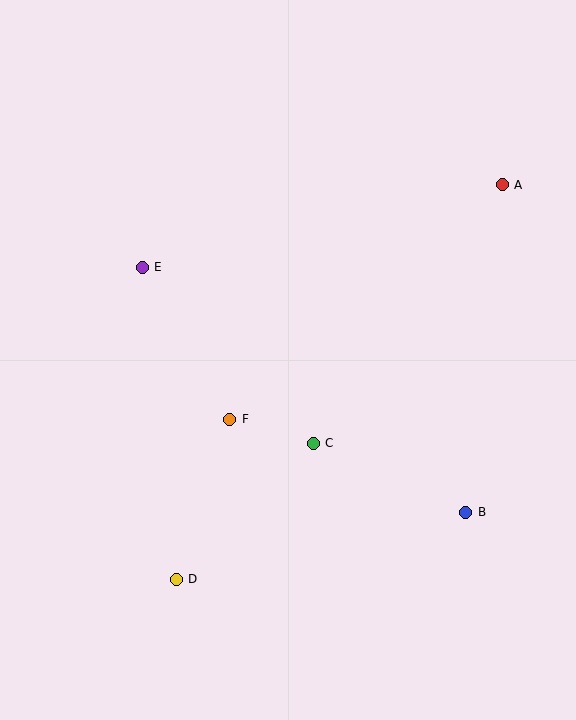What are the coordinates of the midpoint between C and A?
The midpoint between C and A is at (408, 314).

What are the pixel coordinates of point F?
Point F is at (230, 419).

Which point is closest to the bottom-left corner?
Point D is closest to the bottom-left corner.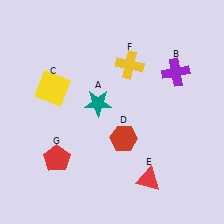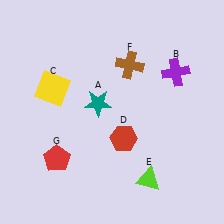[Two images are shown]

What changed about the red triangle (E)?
In Image 1, E is red. In Image 2, it changed to lime.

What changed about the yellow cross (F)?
In Image 1, F is yellow. In Image 2, it changed to brown.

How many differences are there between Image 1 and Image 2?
There are 2 differences between the two images.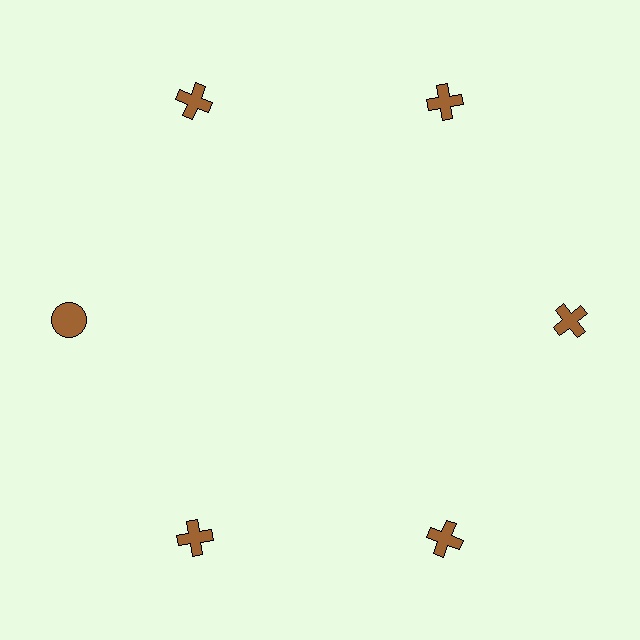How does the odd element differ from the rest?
It has a different shape: circle instead of cross.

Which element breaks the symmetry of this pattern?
The brown circle at roughly the 9 o'clock position breaks the symmetry. All other shapes are brown crosses.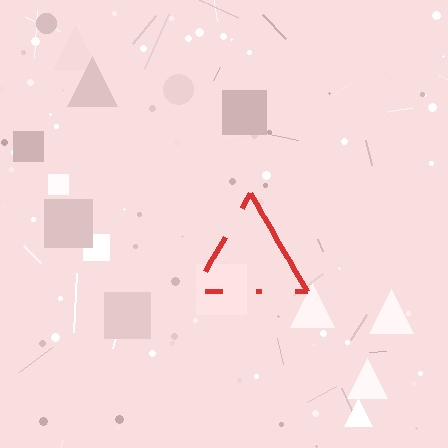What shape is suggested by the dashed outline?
The dashed outline suggests a triangle.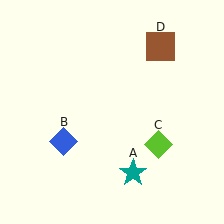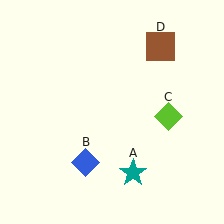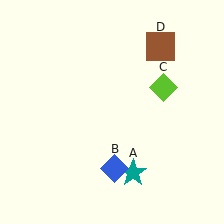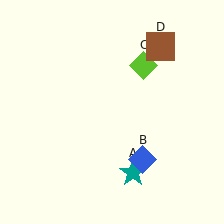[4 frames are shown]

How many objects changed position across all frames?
2 objects changed position: blue diamond (object B), lime diamond (object C).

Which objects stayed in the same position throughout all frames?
Teal star (object A) and brown square (object D) remained stationary.